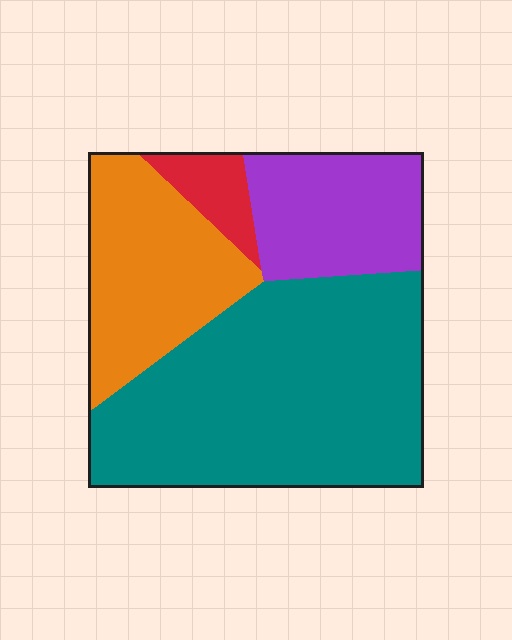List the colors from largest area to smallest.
From largest to smallest: teal, orange, purple, red.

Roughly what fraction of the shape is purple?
Purple covers 19% of the shape.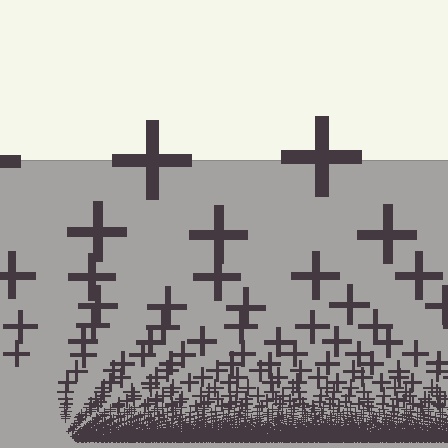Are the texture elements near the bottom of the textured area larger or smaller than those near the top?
Smaller. The gradient is inverted — elements near the bottom are smaller and denser.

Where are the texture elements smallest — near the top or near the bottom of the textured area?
Near the bottom.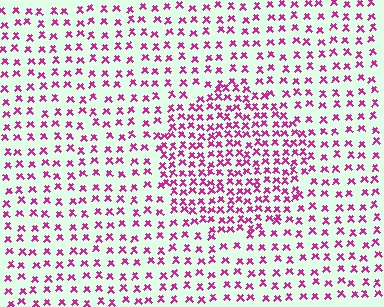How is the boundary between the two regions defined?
The boundary is defined by a change in element density (approximately 1.8x ratio). All elements are the same color, size, and shape.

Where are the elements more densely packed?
The elements are more densely packed inside the circle boundary.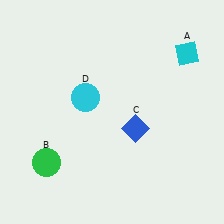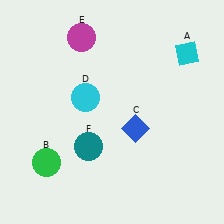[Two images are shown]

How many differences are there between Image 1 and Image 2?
There are 2 differences between the two images.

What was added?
A magenta circle (E), a teal circle (F) were added in Image 2.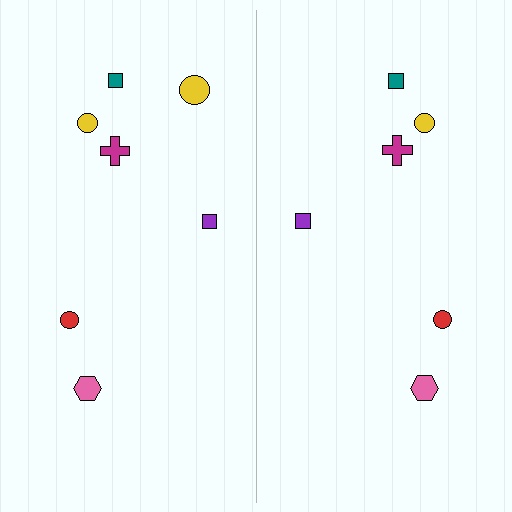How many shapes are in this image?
There are 13 shapes in this image.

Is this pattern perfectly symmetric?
No, the pattern is not perfectly symmetric. A yellow circle is missing from the right side.